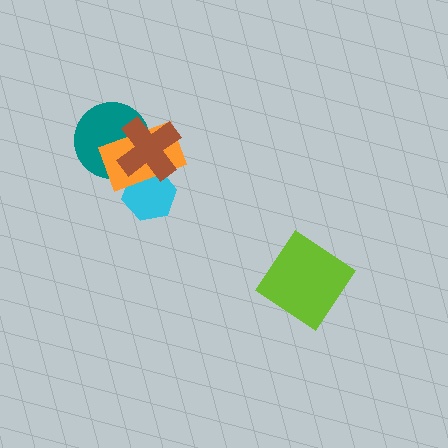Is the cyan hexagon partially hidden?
Yes, it is partially covered by another shape.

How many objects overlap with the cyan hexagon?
2 objects overlap with the cyan hexagon.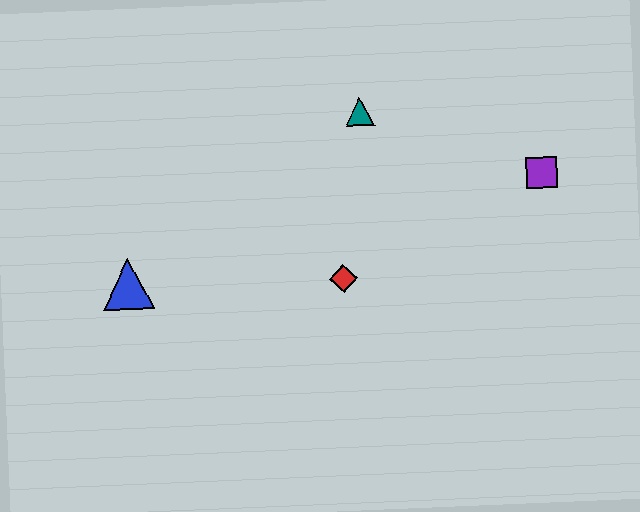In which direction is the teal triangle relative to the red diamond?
The teal triangle is above the red diamond.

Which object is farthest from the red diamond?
The purple square is farthest from the red diamond.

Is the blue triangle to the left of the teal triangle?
Yes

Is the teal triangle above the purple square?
Yes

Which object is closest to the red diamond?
The teal triangle is closest to the red diamond.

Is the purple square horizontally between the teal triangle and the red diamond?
No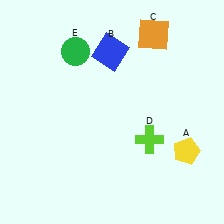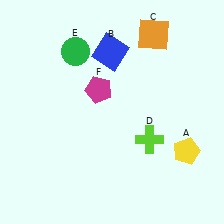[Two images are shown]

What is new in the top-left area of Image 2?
A magenta pentagon (F) was added in the top-left area of Image 2.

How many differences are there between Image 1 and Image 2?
There is 1 difference between the two images.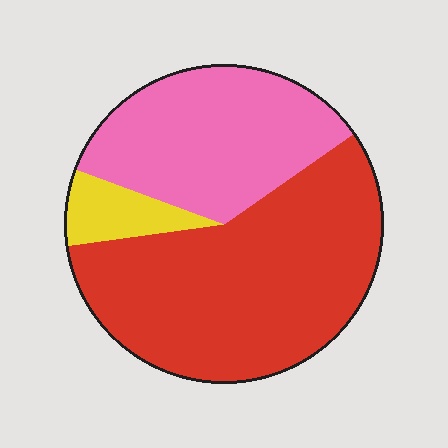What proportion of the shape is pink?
Pink covers about 35% of the shape.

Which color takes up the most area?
Red, at roughly 55%.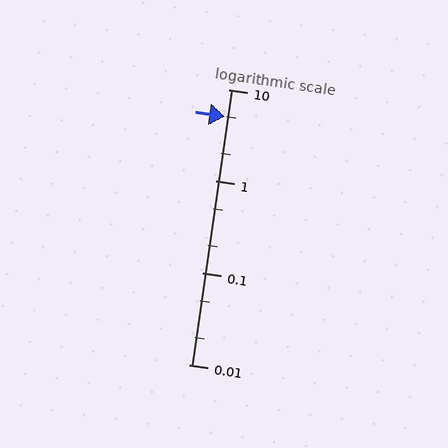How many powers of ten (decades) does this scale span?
The scale spans 3 decades, from 0.01 to 10.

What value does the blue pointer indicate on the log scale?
The pointer indicates approximately 5.